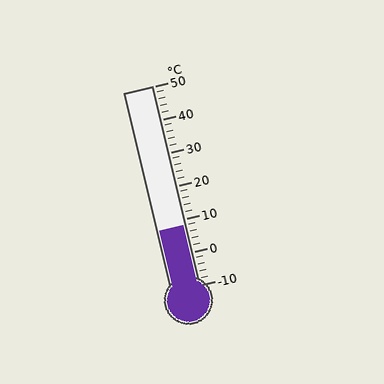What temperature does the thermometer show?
The thermometer shows approximately 8°C.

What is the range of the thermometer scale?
The thermometer scale ranges from -10°C to 50°C.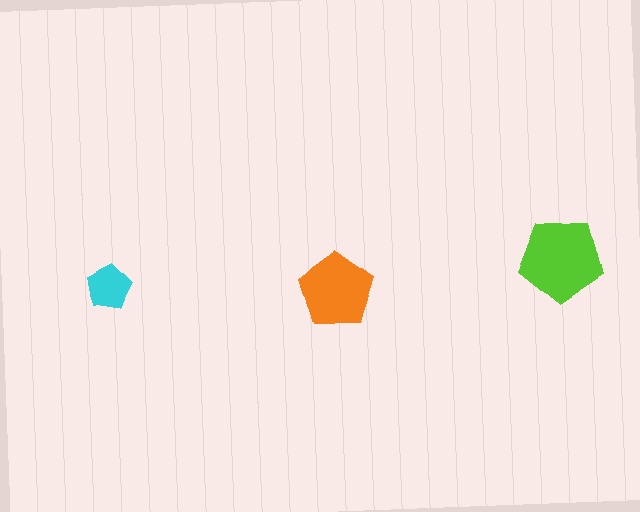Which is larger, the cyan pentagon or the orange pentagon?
The orange one.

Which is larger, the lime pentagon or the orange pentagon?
The lime one.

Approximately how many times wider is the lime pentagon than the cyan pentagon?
About 2 times wider.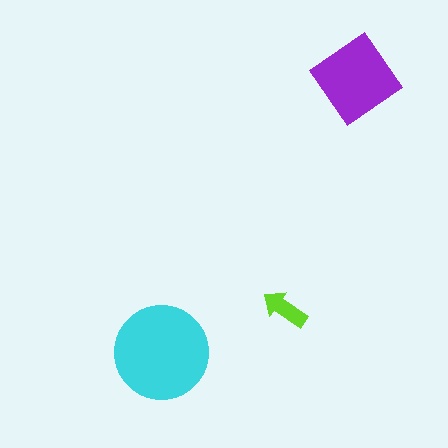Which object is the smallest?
The lime arrow.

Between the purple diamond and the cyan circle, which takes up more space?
The cyan circle.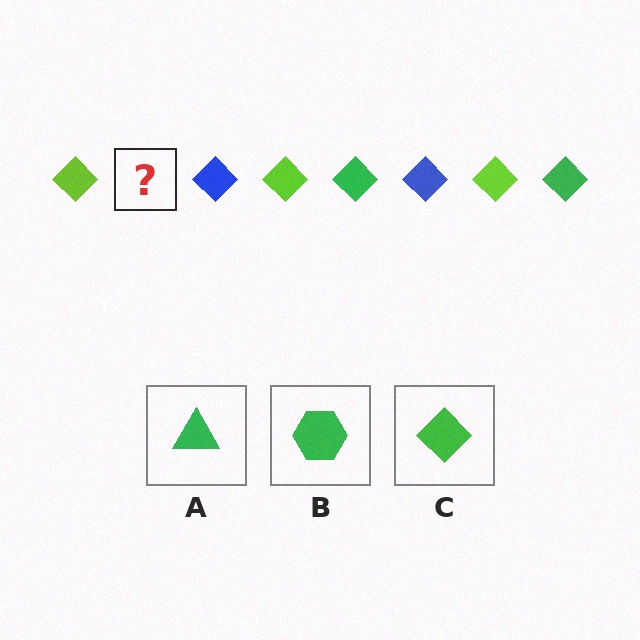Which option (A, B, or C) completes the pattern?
C.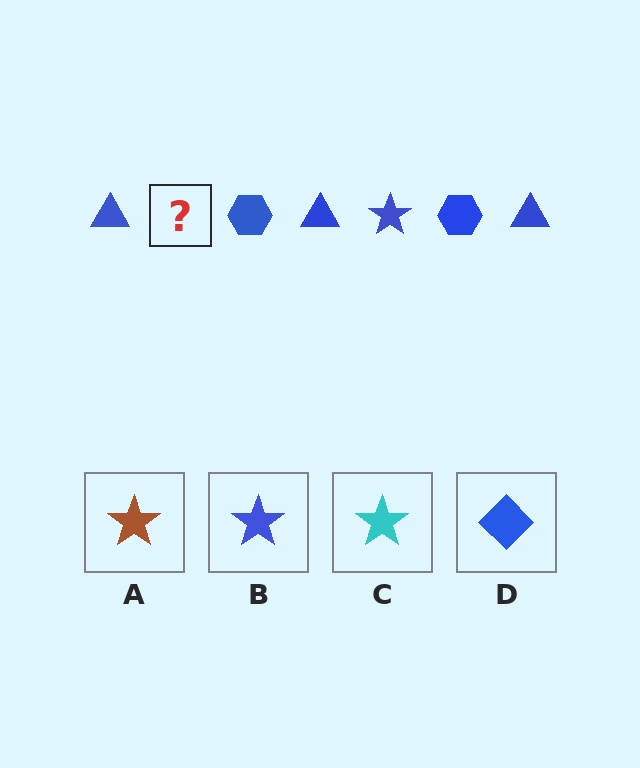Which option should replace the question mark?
Option B.